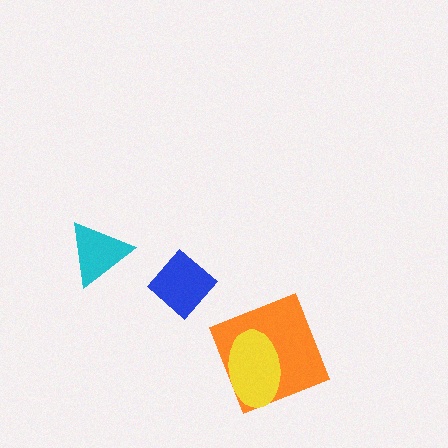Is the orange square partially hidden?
Yes, it is partially covered by another shape.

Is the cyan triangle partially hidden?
No, no other shape covers it.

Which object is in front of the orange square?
The yellow ellipse is in front of the orange square.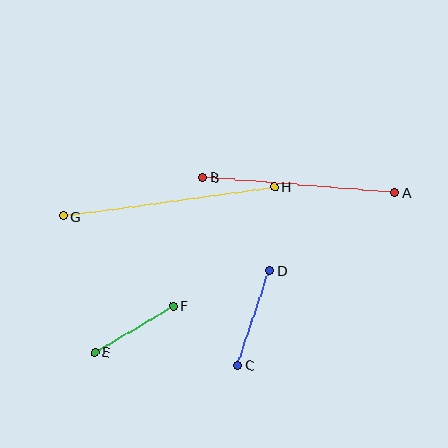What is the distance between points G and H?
The distance is approximately 213 pixels.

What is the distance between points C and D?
The distance is approximately 100 pixels.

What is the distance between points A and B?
The distance is approximately 192 pixels.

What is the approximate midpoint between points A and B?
The midpoint is at approximately (299, 185) pixels.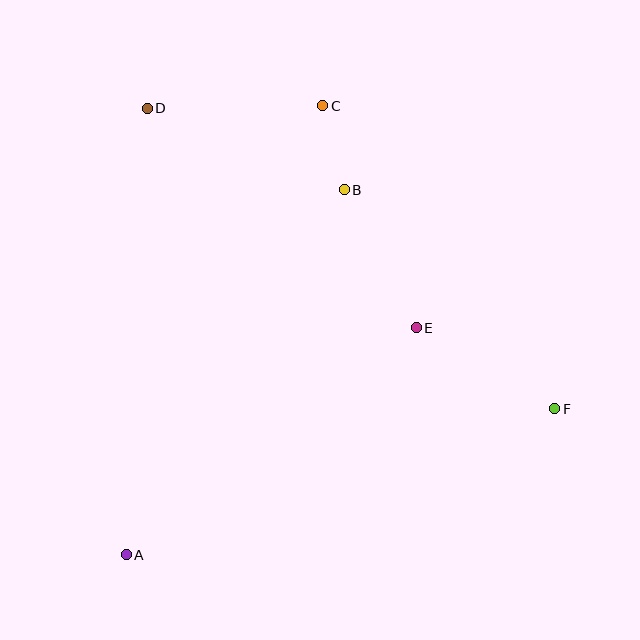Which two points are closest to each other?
Points B and C are closest to each other.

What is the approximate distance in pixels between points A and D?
The distance between A and D is approximately 447 pixels.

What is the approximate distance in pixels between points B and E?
The distance between B and E is approximately 156 pixels.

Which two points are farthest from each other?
Points D and F are farthest from each other.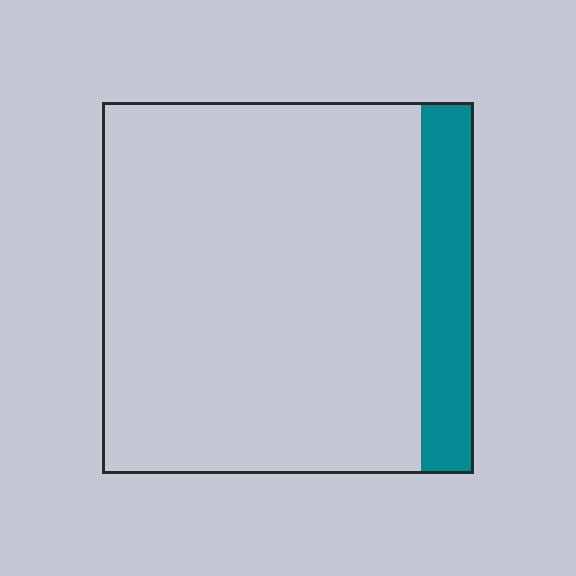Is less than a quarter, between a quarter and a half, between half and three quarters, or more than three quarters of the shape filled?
Less than a quarter.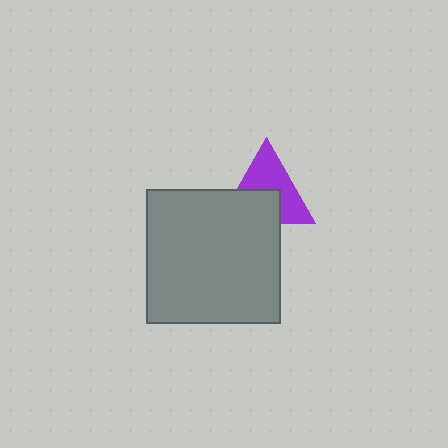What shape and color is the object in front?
The object in front is a gray square.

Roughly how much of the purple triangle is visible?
About half of it is visible (roughly 57%).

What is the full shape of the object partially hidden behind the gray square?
The partially hidden object is a purple triangle.